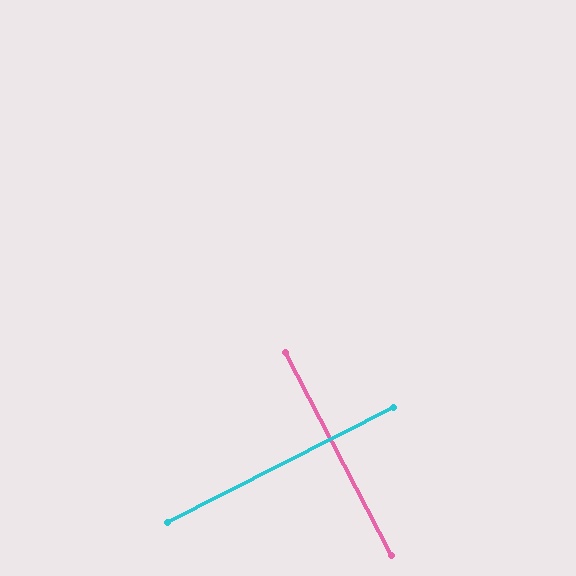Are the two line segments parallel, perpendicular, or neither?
Perpendicular — they meet at approximately 89°.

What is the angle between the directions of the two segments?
Approximately 89 degrees.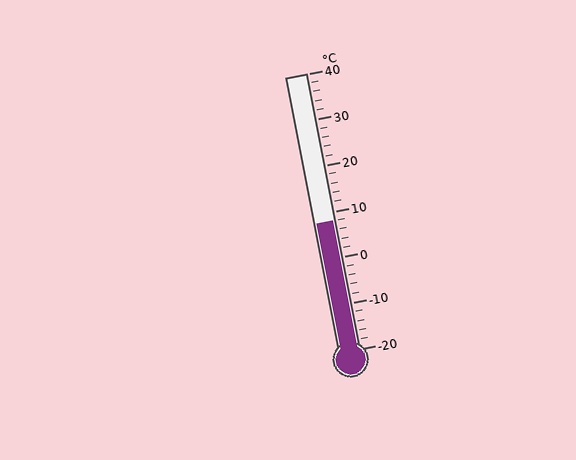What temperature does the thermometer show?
The thermometer shows approximately 8°C.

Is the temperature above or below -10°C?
The temperature is above -10°C.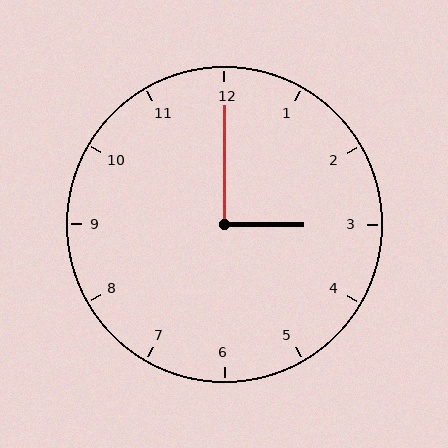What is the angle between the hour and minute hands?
Approximately 90 degrees.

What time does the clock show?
3:00.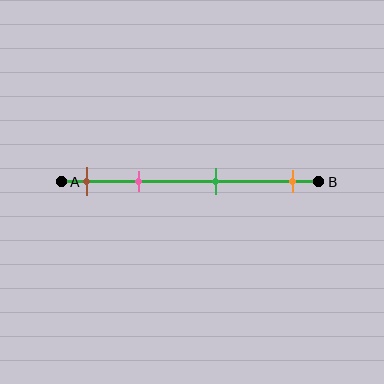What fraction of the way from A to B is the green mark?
The green mark is approximately 60% (0.6) of the way from A to B.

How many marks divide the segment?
There are 4 marks dividing the segment.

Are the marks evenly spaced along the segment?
No, the marks are not evenly spaced.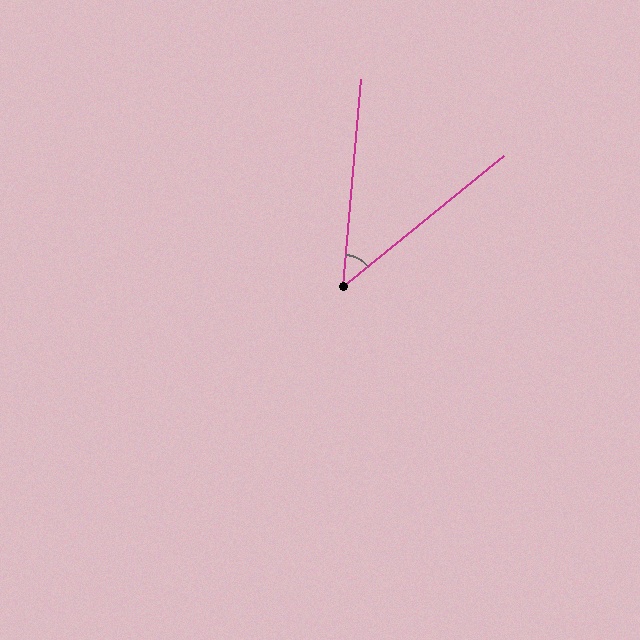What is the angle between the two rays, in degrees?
Approximately 46 degrees.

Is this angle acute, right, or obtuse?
It is acute.